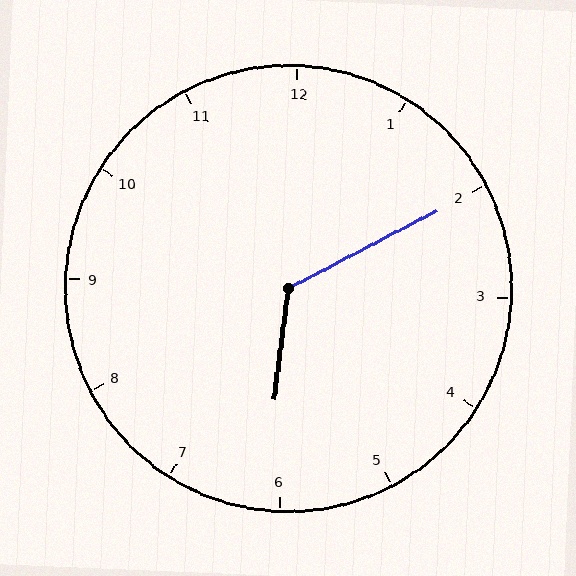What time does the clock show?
6:10.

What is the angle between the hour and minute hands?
Approximately 125 degrees.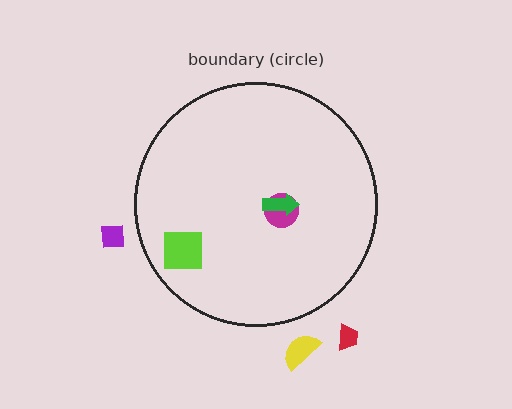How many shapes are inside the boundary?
3 inside, 3 outside.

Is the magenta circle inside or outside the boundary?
Inside.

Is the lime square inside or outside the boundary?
Inside.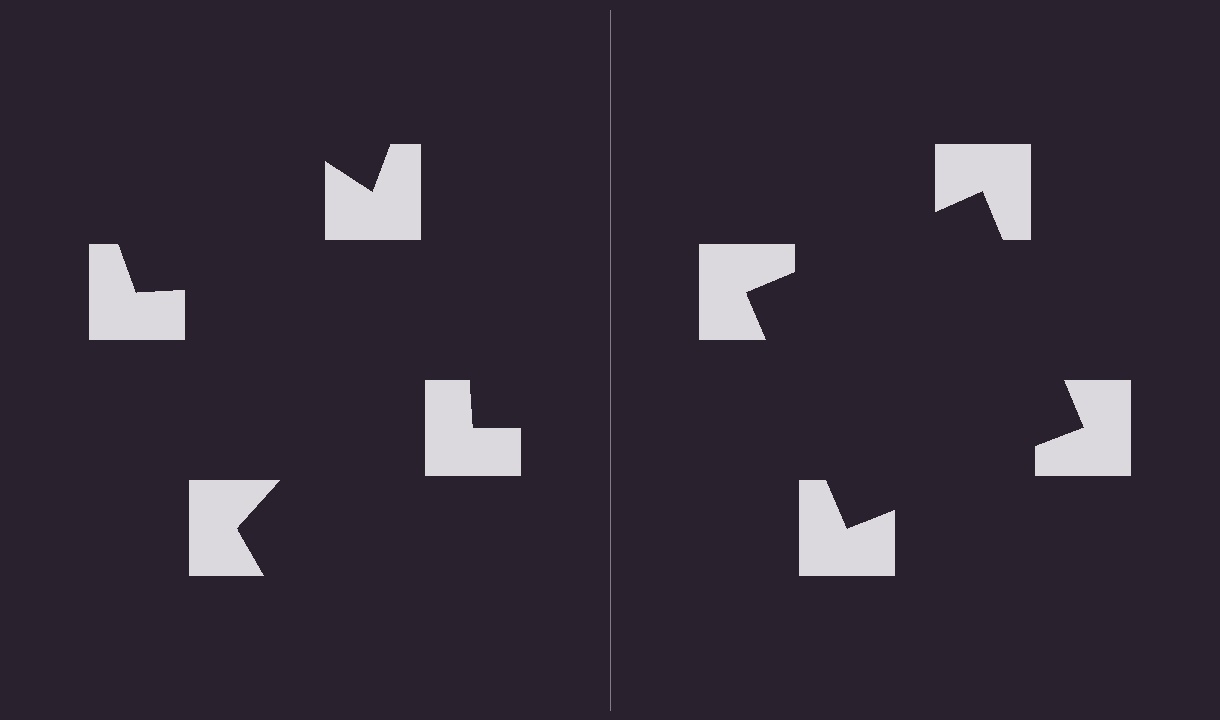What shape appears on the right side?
An illusory square.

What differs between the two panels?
The notched squares are positioned identically on both sides; only the wedge orientations differ. On the right they align to a square; on the left they are misaligned.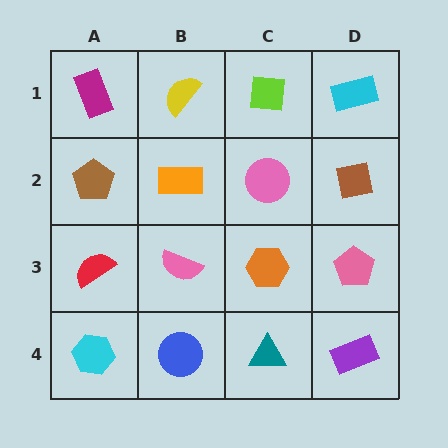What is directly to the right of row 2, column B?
A pink circle.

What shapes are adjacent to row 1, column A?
A brown pentagon (row 2, column A), a yellow semicircle (row 1, column B).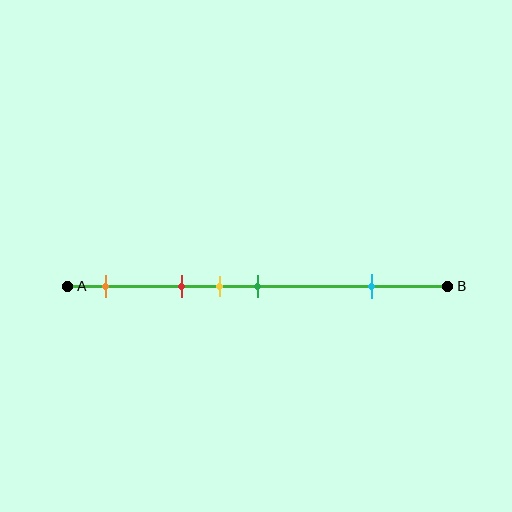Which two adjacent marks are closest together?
The yellow and green marks are the closest adjacent pair.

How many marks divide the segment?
There are 5 marks dividing the segment.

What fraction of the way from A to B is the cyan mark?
The cyan mark is approximately 80% (0.8) of the way from A to B.